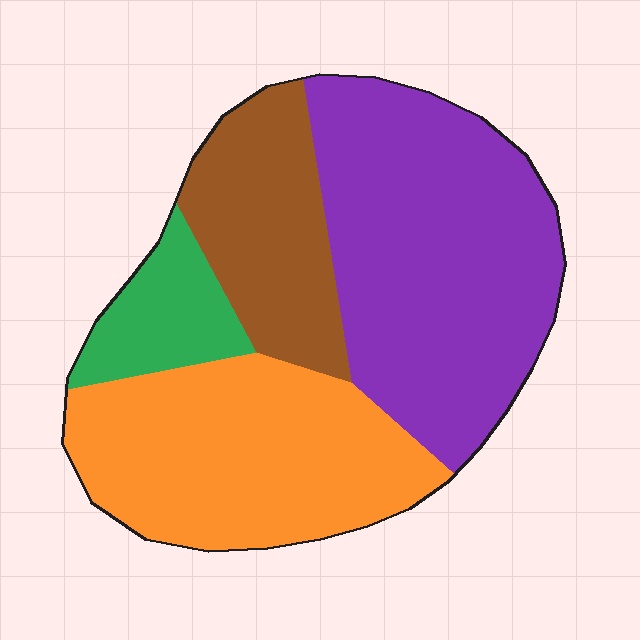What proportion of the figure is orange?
Orange covers 32% of the figure.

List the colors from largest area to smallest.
From largest to smallest: purple, orange, brown, green.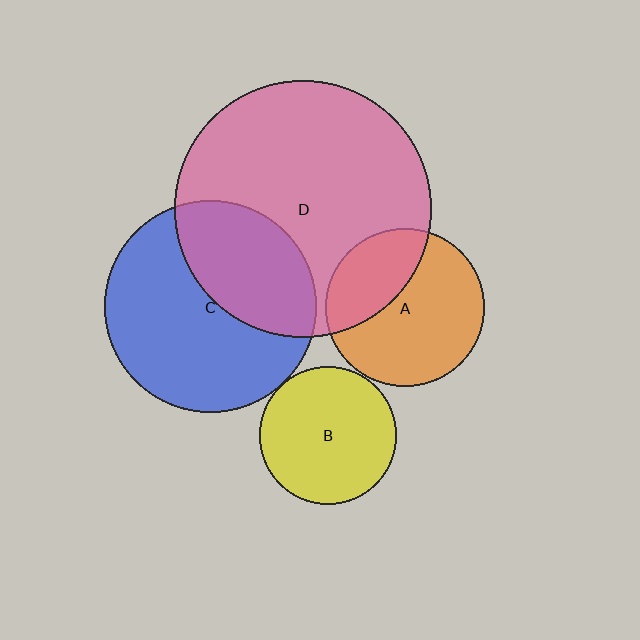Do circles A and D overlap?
Yes.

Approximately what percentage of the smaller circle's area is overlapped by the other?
Approximately 35%.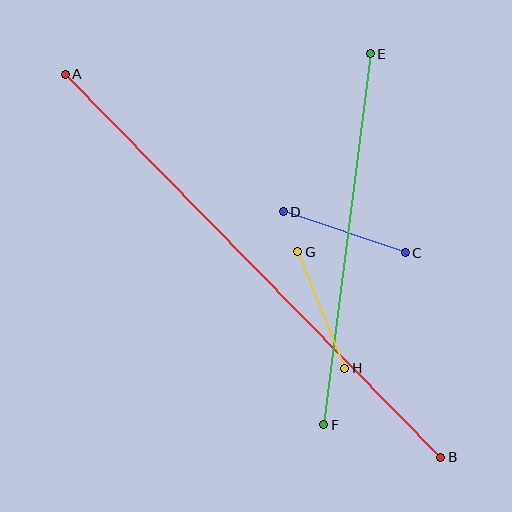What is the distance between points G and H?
The distance is approximately 126 pixels.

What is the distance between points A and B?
The distance is approximately 536 pixels.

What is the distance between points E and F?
The distance is approximately 374 pixels.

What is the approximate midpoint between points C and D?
The midpoint is at approximately (344, 232) pixels.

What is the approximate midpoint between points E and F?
The midpoint is at approximately (347, 239) pixels.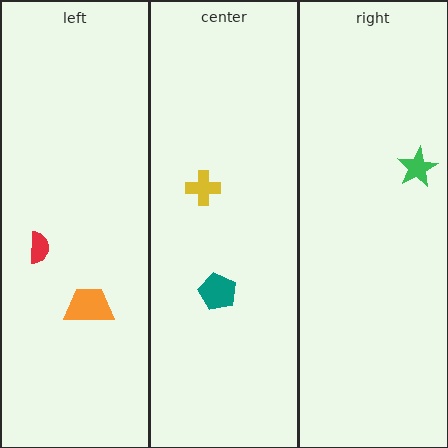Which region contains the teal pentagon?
The center region.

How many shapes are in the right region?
1.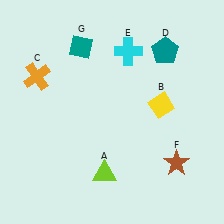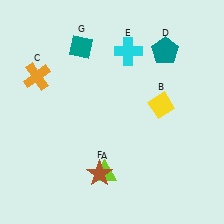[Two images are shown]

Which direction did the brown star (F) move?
The brown star (F) moved left.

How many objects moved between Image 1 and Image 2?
1 object moved between the two images.